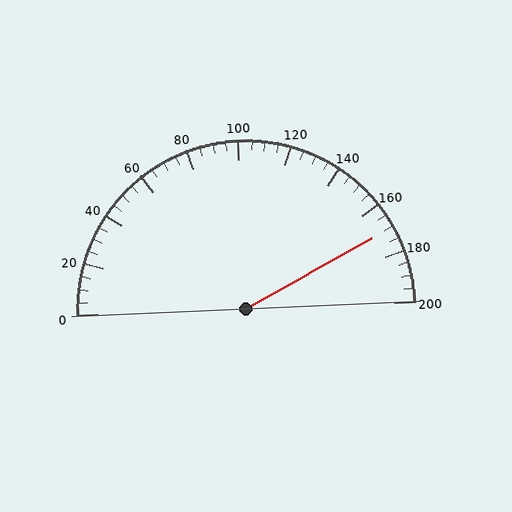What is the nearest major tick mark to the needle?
The nearest major tick mark is 160.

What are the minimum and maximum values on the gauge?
The gauge ranges from 0 to 200.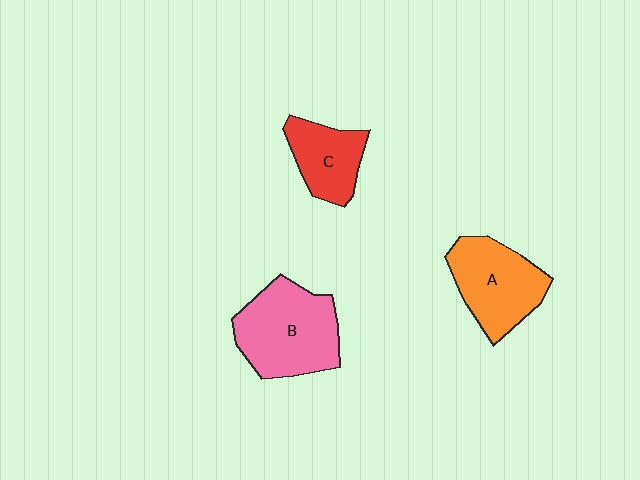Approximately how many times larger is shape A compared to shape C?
Approximately 1.4 times.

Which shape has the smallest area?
Shape C (red).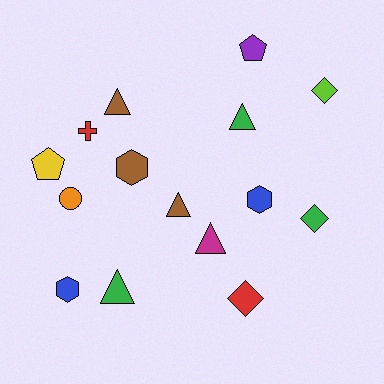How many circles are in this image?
There is 1 circle.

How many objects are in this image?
There are 15 objects.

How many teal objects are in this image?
There are no teal objects.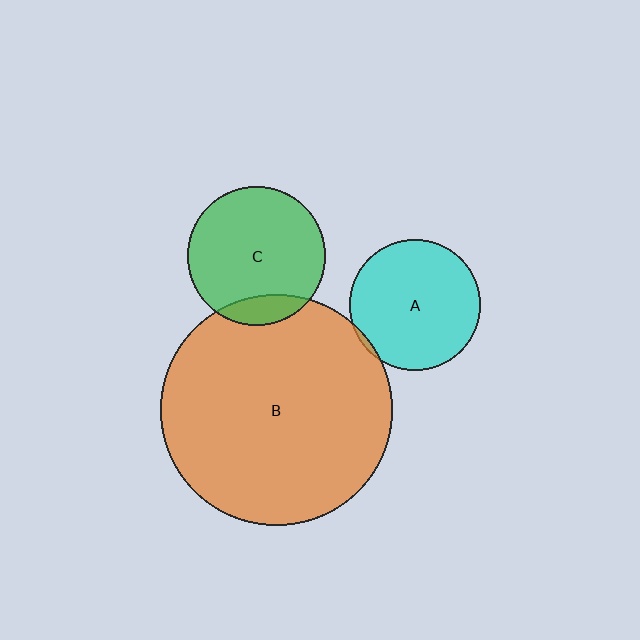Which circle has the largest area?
Circle B (orange).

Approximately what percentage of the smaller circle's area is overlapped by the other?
Approximately 5%.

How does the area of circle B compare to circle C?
Approximately 2.8 times.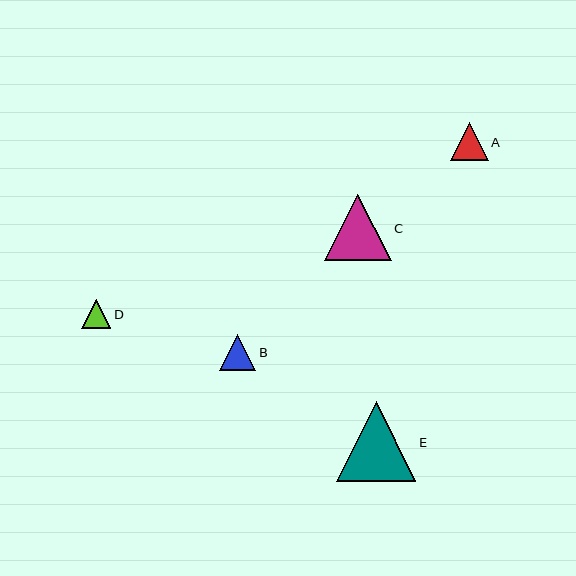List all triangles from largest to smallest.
From largest to smallest: E, C, A, B, D.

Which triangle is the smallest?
Triangle D is the smallest with a size of approximately 29 pixels.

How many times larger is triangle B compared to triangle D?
Triangle B is approximately 1.2 times the size of triangle D.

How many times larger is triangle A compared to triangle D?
Triangle A is approximately 1.3 times the size of triangle D.